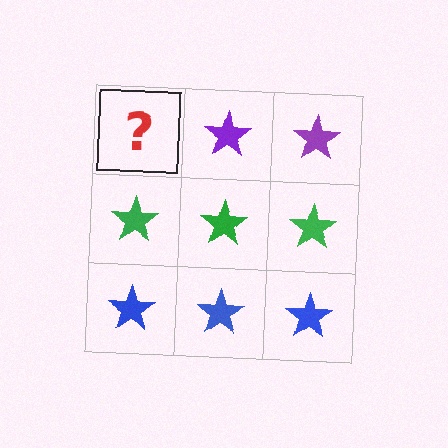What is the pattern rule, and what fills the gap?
The rule is that each row has a consistent color. The gap should be filled with a purple star.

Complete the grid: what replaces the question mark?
The question mark should be replaced with a purple star.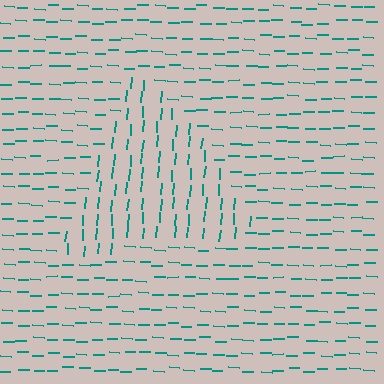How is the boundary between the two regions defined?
The boundary is defined purely by a change in line orientation (approximately 87 degrees difference). All lines are the same color and thickness.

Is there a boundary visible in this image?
Yes, there is a texture boundary formed by a change in line orientation.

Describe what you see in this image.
The image is filled with small teal line segments. A triangle region in the image has lines oriented differently from the surrounding lines, creating a visible texture boundary.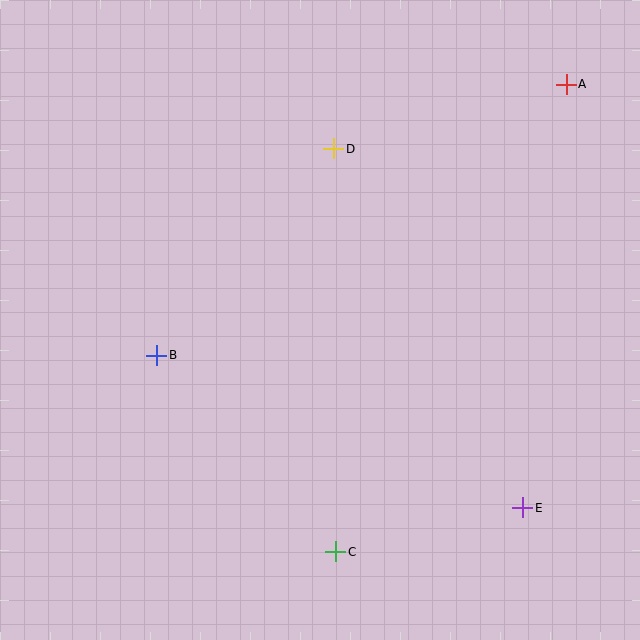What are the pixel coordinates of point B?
Point B is at (157, 355).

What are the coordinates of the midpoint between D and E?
The midpoint between D and E is at (428, 328).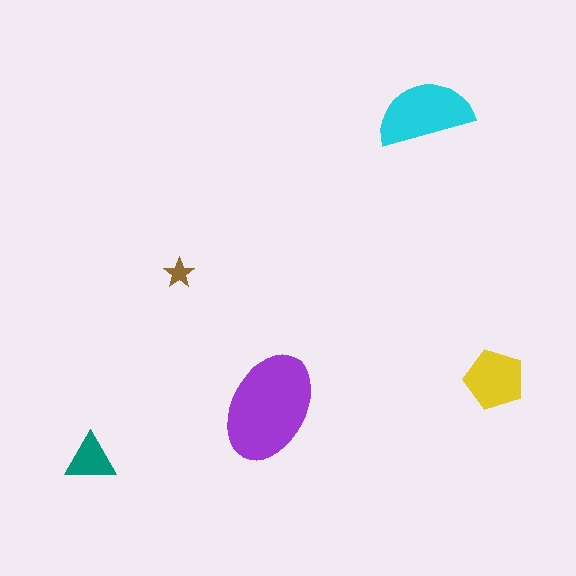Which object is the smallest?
The brown star.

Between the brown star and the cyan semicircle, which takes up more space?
The cyan semicircle.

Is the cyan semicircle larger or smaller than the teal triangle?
Larger.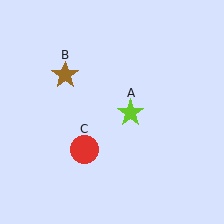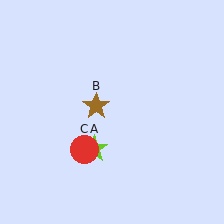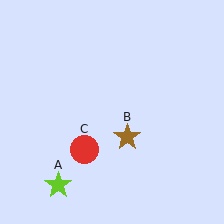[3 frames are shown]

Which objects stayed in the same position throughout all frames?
Red circle (object C) remained stationary.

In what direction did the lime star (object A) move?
The lime star (object A) moved down and to the left.